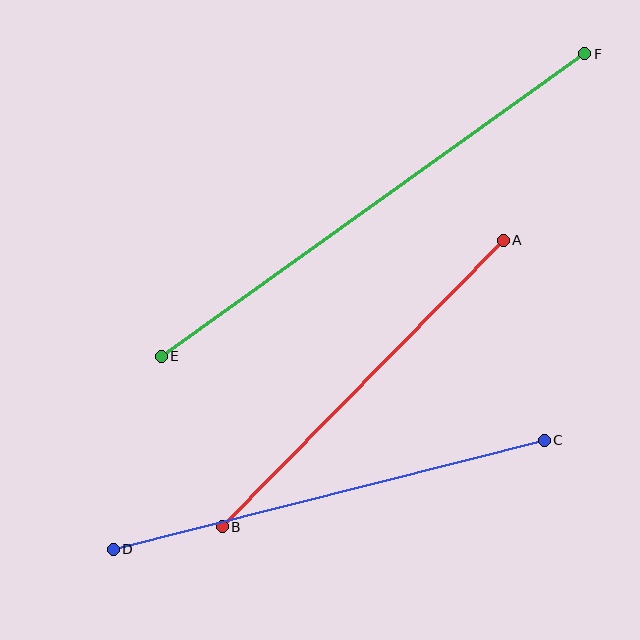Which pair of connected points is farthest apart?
Points E and F are farthest apart.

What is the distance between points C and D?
The distance is approximately 445 pixels.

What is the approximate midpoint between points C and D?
The midpoint is at approximately (329, 495) pixels.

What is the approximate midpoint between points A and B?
The midpoint is at approximately (363, 384) pixels.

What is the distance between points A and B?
The distance is approximately 402 pixels.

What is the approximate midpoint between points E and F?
The midpoint is at approximately (373, 205) pixels.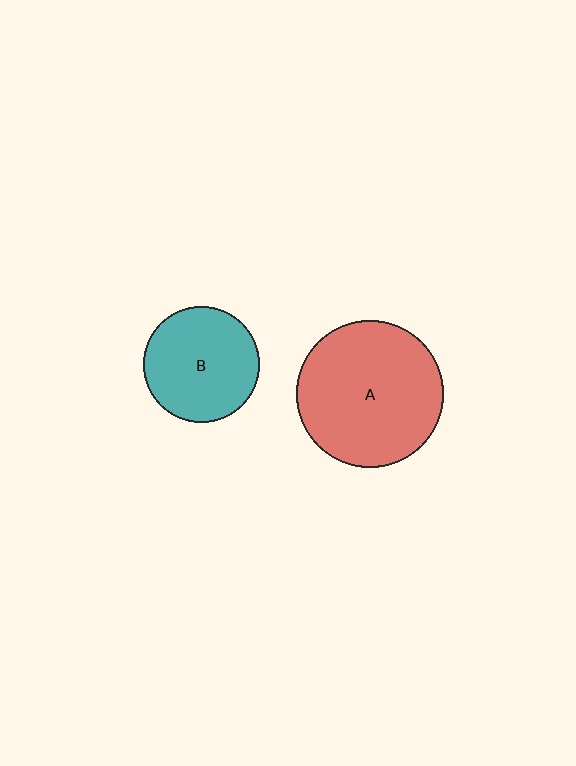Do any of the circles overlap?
No, none of the circles overlap.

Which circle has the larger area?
Circle A (red).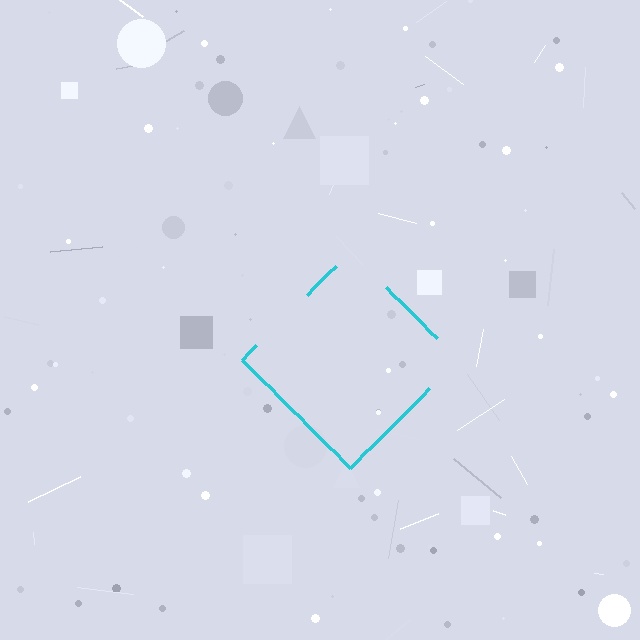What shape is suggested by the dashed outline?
The dashed outline suggests a diamond.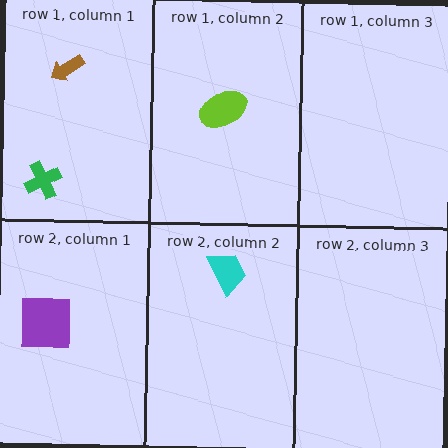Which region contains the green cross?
The row 1, column 1 region.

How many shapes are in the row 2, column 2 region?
1.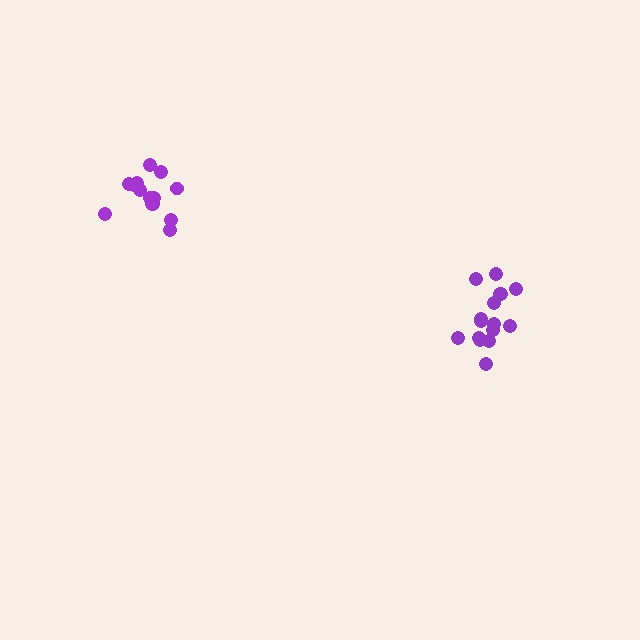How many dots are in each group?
Group 1: 16 dots, Group 2: 14 dots (30 total).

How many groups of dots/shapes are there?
There are 2 groups.